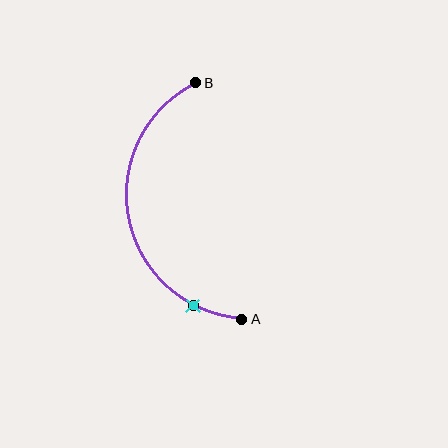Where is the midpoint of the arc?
The arc midpoint is the point on the curve farthest from the straight line joining A and B. It sits to the left of that line.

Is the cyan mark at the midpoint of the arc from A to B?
No. The cyan mark lies on the arc but is closer to endpoint A. The arc midpoint would be at the point on the curve equidistant along the arc from both A and B.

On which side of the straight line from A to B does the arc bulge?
The arc bulges to the left of the straight line connecting A and B.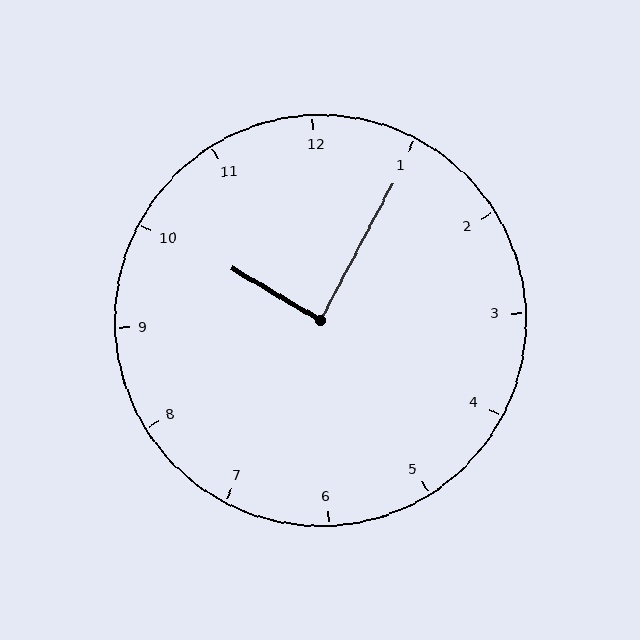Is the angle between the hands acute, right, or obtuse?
It is right.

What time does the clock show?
10:05.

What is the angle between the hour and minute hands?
Approximately 88 degrees.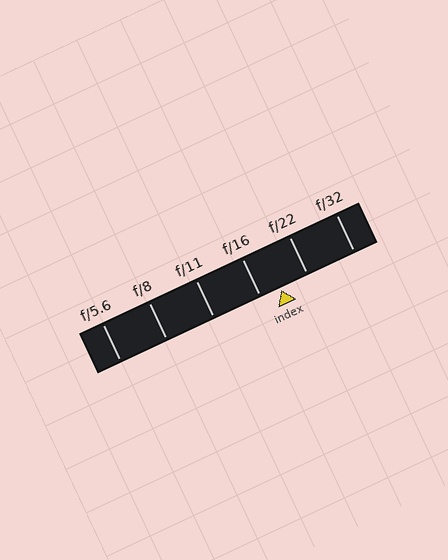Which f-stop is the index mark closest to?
The index mark is closest to f/16.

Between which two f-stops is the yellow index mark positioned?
The index mark is between f/16 and f/22.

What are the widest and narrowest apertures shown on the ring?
The widest aperture shown is f/5.6 and the narrowest is f/32.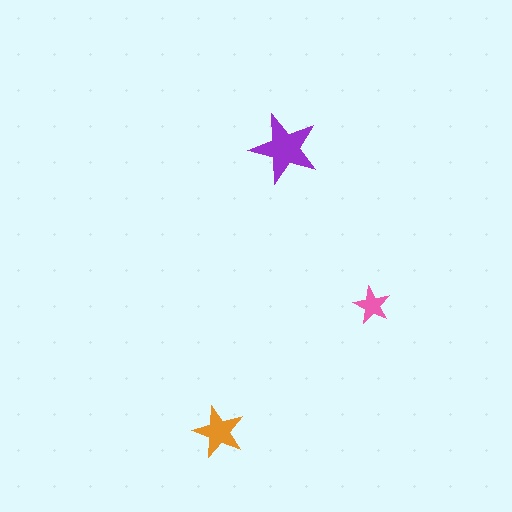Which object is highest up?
The purple star is topmost.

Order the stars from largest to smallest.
the purple one, the orange one, the pink one.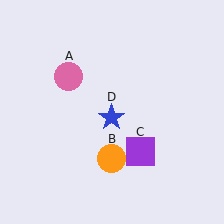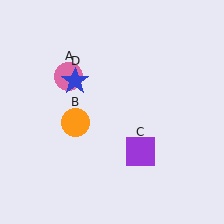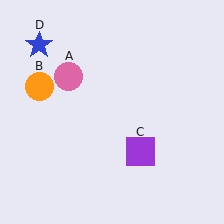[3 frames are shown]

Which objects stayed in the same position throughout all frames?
Pink circle (object A) and purple square (object C) remained stationary.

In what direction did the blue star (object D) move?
The blue star (object D) moved up and to the left.